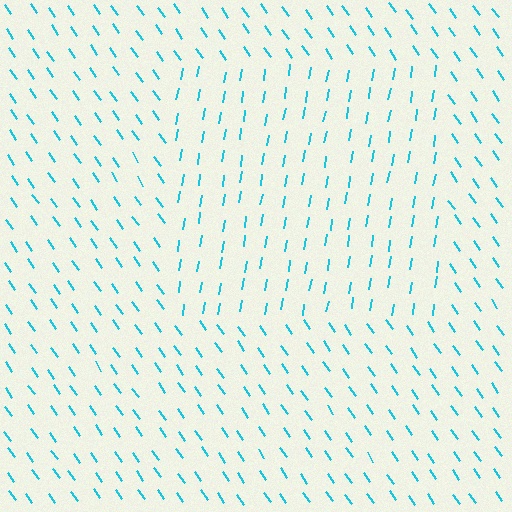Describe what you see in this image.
The image is filled with small cyan line segments. A rectangle region in the image has lines oriented differently from the surrounding lines, creating a visible texture boundary.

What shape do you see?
I see a rectangle.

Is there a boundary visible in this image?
Yes, there is a texture boundary formed by a change in line orientation.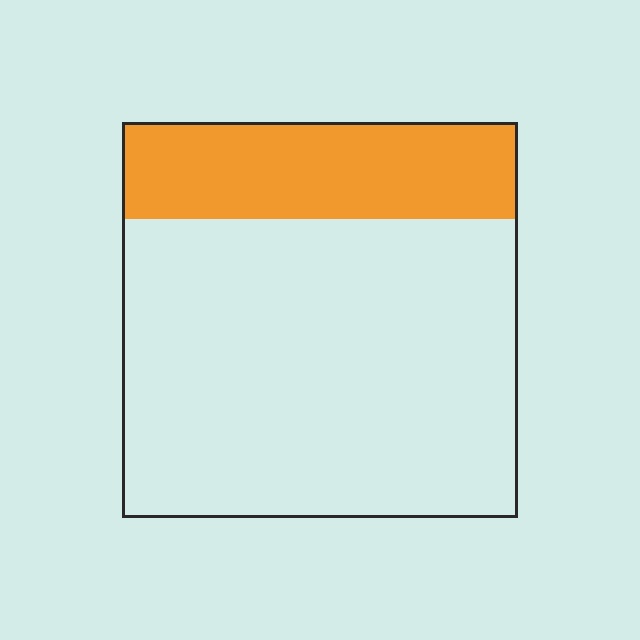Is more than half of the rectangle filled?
No.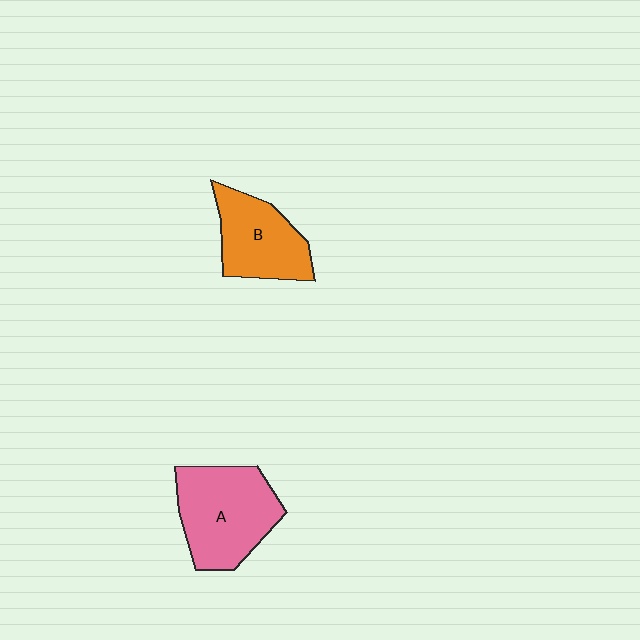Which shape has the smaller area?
Shape B (orange).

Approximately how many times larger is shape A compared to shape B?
Approximately 1.3 times.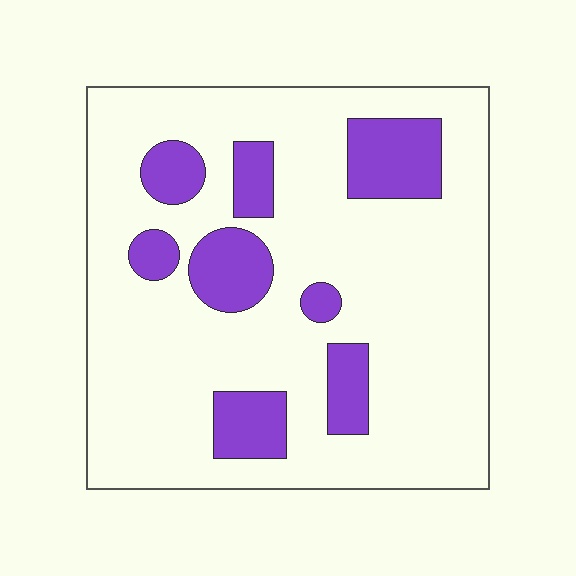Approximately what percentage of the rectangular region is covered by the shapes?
Approximately 20%.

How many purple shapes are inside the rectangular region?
8.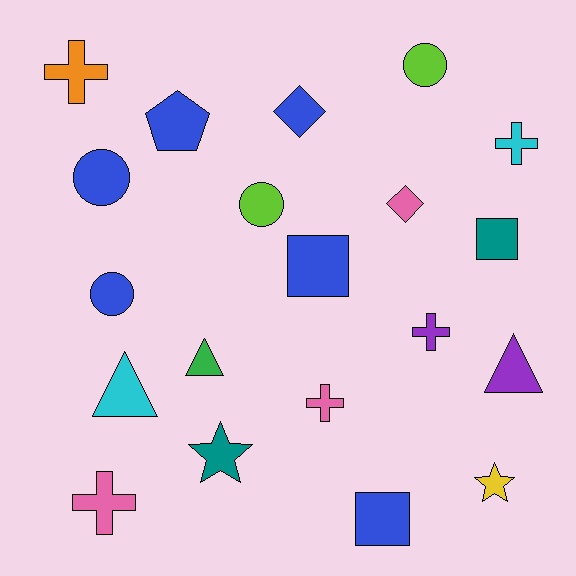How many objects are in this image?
There are 20 objects.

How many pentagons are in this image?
There is 1 pentagon.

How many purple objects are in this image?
There are 2 purple objects.